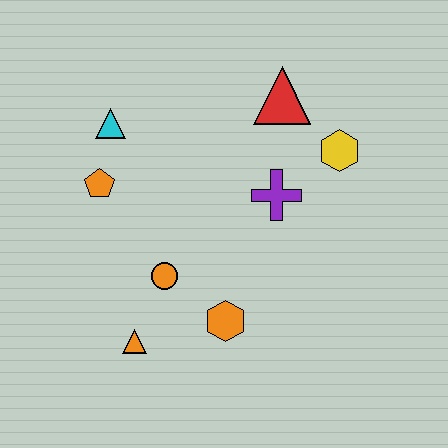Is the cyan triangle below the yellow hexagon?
No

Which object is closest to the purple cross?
The yellow hexagon is closest to the purple cross.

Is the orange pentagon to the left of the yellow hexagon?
Yes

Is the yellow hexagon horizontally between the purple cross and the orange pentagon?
No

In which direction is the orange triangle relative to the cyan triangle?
The orange triangle is below the cyan triangle.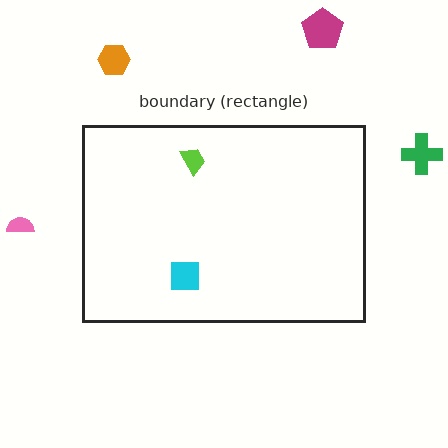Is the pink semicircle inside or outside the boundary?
Outside.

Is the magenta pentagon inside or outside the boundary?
Outside.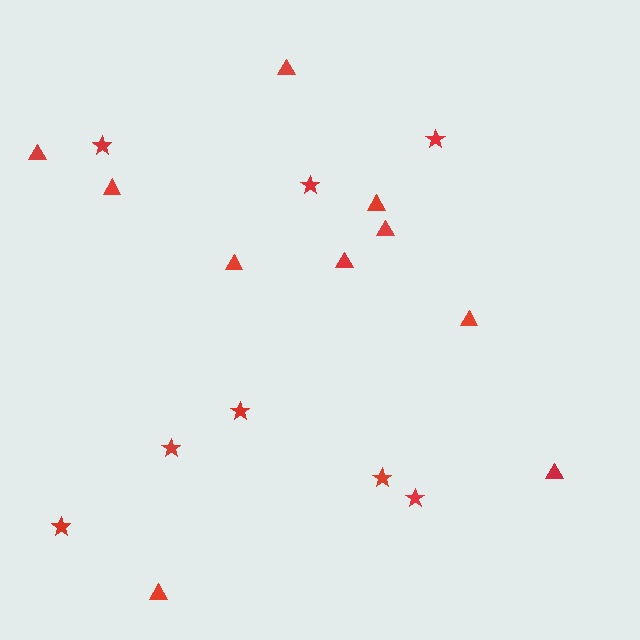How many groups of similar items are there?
There are 2 groups: one group of stars (8) and one group of triangles (10).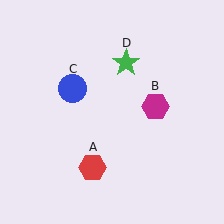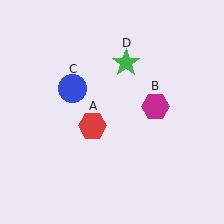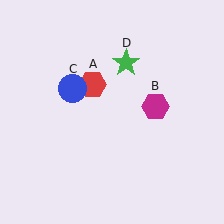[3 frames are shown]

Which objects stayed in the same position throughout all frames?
Magenta hexagon (object B) and blue circle (object C) and green star (object D) remained stationary.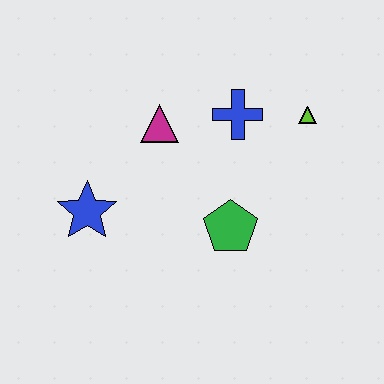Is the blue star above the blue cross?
No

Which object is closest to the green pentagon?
The blue cross is closest to the green pentagon.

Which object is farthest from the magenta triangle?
The lime triangle is farthest from the magenta triangle.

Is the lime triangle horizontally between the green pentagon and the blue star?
No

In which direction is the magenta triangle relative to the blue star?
The magenta triangle is above the blue star.